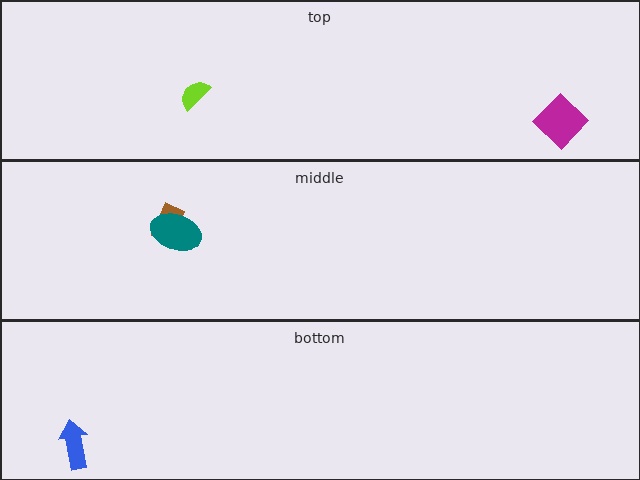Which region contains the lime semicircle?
The top region.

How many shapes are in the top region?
2.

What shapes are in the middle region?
The brown rectangle, the teal ellipse.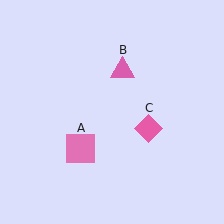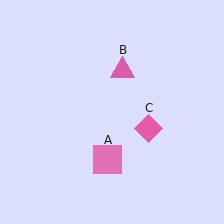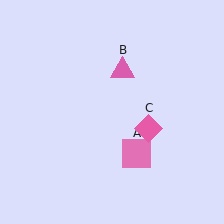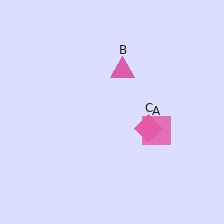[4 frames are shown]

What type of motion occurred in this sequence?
The pink square (object A) rotated counterclockwise around the center of the scene.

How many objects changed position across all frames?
1 object changed position: pink square (object A).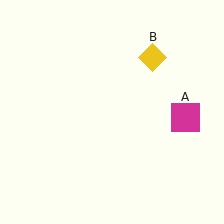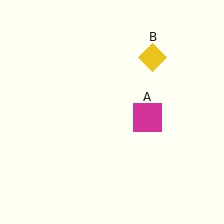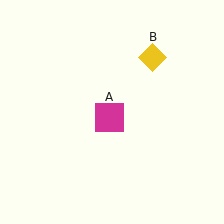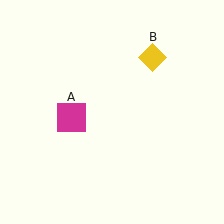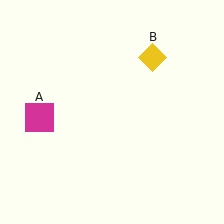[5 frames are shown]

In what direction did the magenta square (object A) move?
The magenta square (object A) moved left.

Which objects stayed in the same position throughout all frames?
Yellow diamond (object B) remained stationary.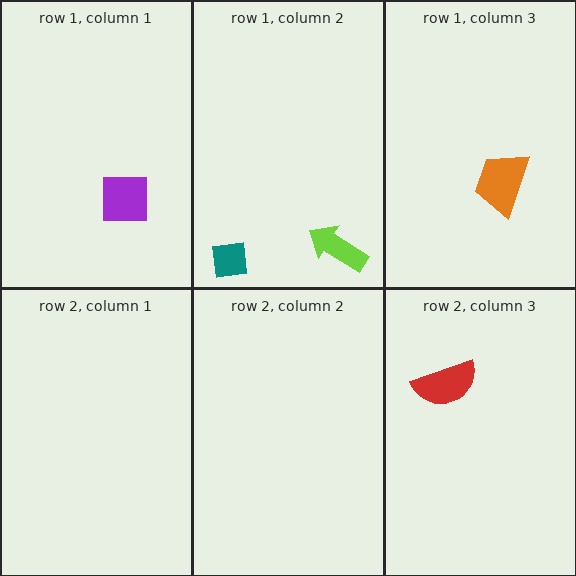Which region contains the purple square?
The row 1, column 1 region.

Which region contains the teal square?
The row 1, column 2 region.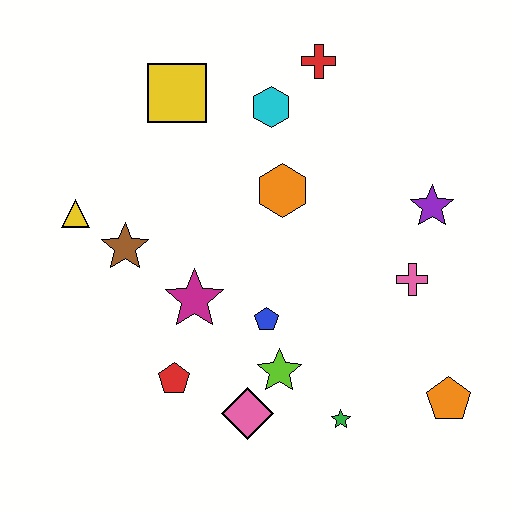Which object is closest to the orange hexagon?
The cyan hexagon is closest to the orange hexagon.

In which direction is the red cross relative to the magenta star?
The red cross is above the magenta star.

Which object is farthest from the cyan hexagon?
The orange pentagon is farthest from the cyan hexagon.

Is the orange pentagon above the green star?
Yes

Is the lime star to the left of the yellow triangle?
No